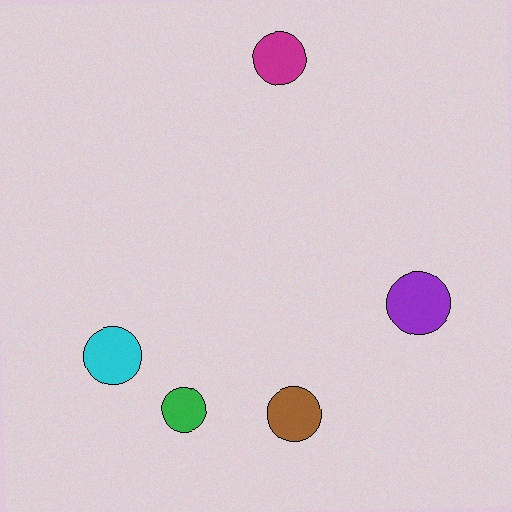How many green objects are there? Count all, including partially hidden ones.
There is 1 green object.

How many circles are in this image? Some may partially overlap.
There are 5 circles.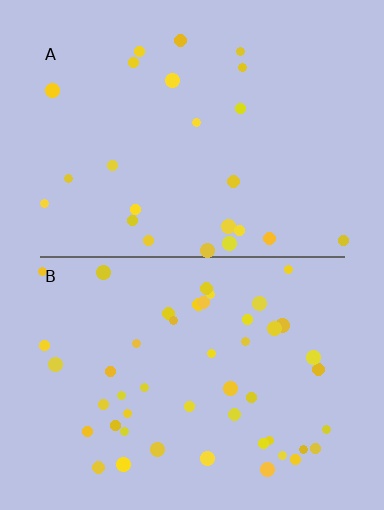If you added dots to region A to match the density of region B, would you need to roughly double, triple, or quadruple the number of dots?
Approximately double.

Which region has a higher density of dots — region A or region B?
B (the bottom).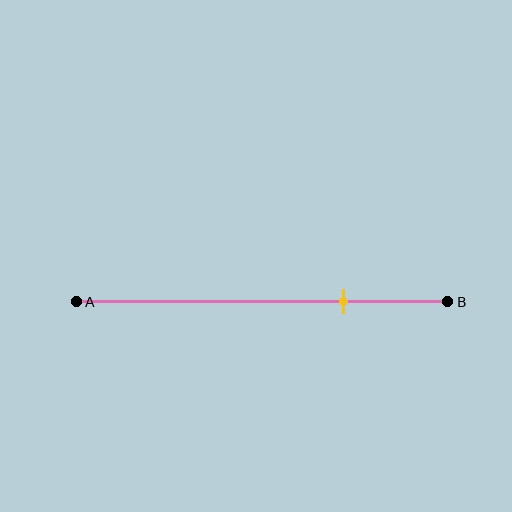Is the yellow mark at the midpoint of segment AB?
No, the mark is at about 70% from A, not at the 50% midpoint.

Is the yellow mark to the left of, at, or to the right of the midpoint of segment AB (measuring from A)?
The yellow mark is to the right of the midpoint of segment AB.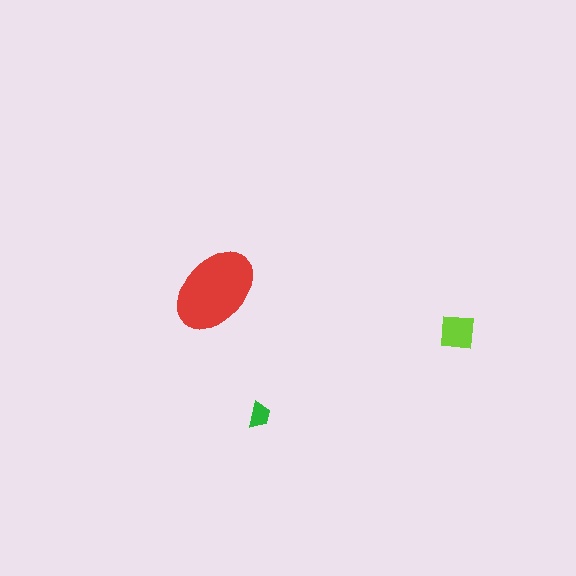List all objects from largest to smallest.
The red ellipse, the lime square, the green trapezoid.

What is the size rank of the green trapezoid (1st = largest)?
3rd.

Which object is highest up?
The red ellipse is topmost.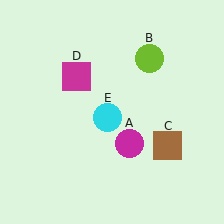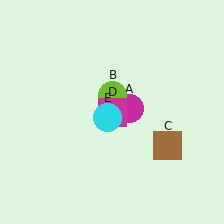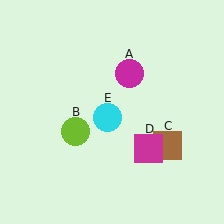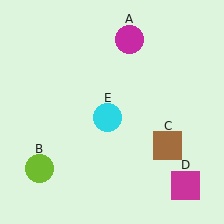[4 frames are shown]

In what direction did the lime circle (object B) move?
The lime circle (object B) moved down and to the left.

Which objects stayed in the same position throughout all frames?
Brown square (object C) and cyan circle (object E) remained stationary.